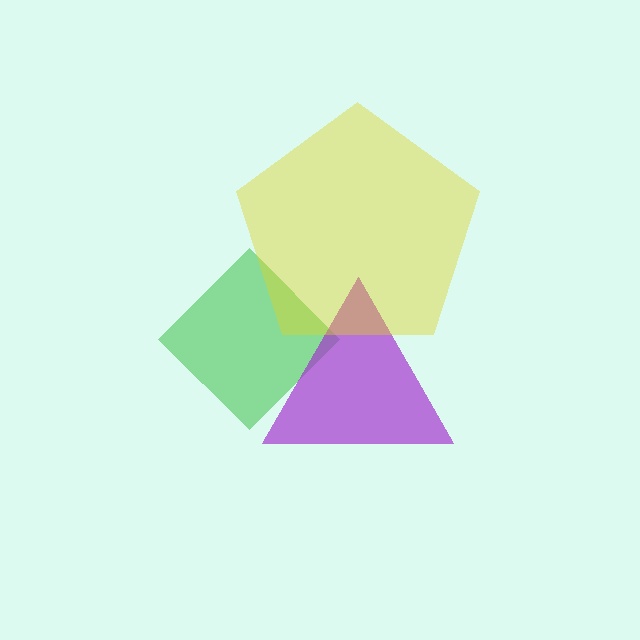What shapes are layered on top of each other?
The layered shapes are: a green diamond, a purple triangle, a yellow pentagon.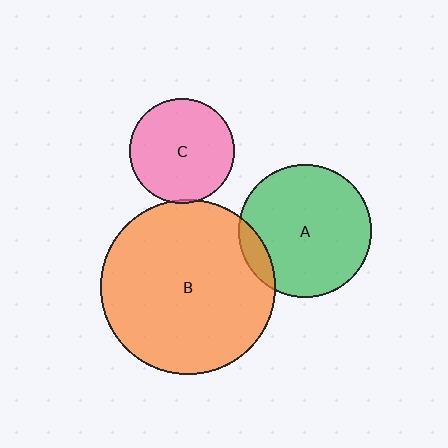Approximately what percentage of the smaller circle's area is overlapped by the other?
Approximately 10%.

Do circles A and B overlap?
Yes.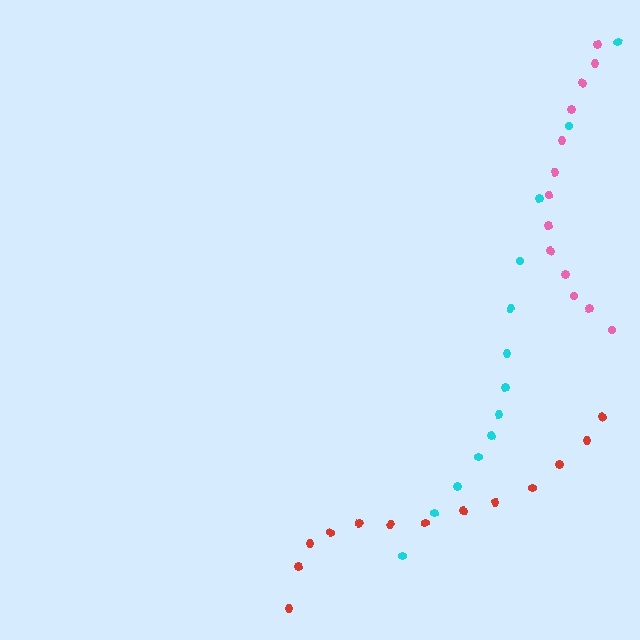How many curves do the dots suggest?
There are 3 distinct paths.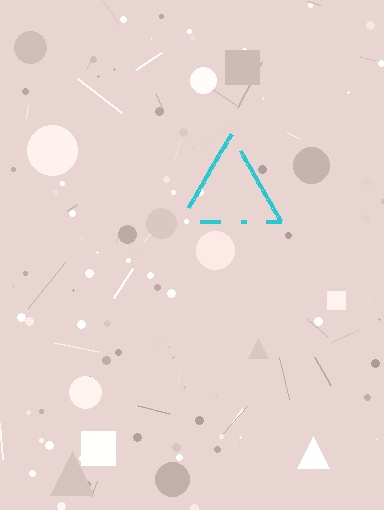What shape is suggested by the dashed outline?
The dashed outline suggests a triangle.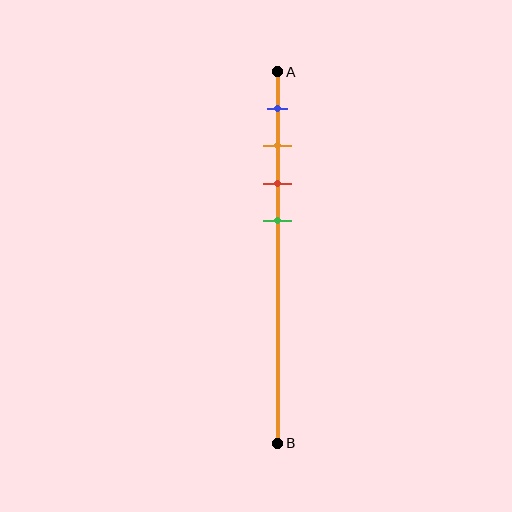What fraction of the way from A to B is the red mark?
The red mark is approximately 30% (0.3) of the way from A to B.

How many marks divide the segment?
There are 4 marks dividing the segment.